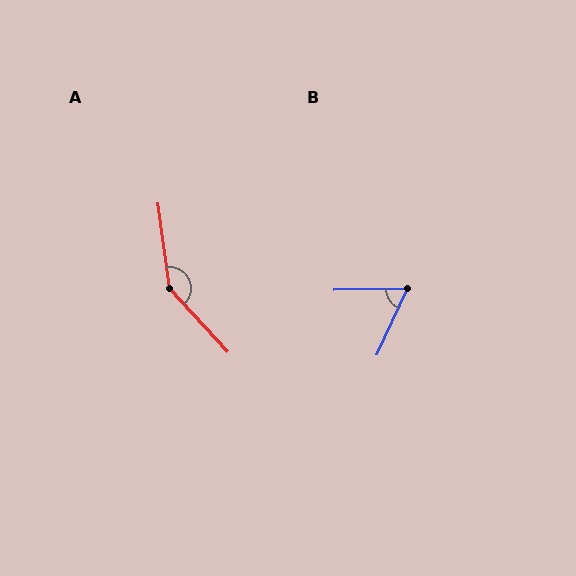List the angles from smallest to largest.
B (64°), A (145°).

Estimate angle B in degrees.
Approximately 64 degrees.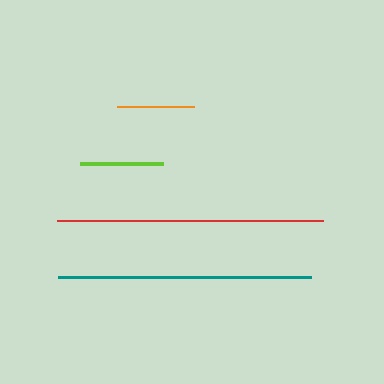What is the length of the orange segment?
The orange segment is approximately 77 pixels long.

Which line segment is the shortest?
The orange line is the shortest at approximately 77 pixels.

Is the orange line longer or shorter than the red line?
The red line is longer than the orange line.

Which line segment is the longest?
The red line is the longest at approximately 266 pixels.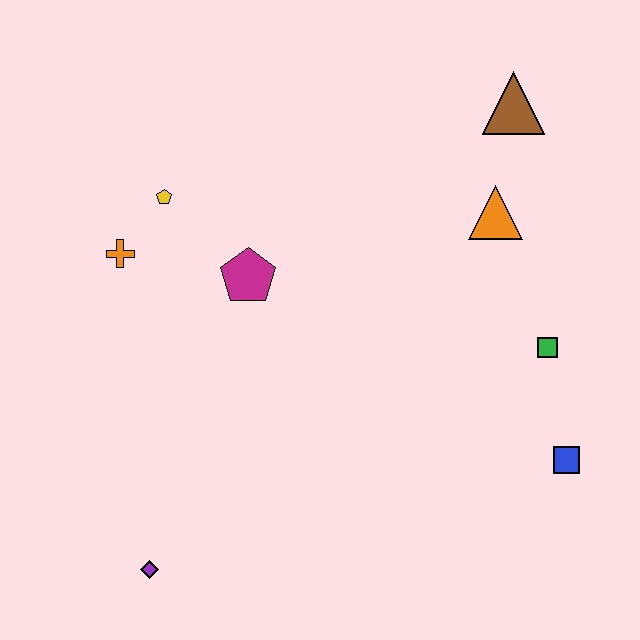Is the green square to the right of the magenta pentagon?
Yes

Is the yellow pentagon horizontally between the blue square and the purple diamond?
Yes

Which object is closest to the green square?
The blue square is closest to the green square.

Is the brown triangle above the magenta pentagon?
Yes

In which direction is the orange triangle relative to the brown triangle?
The orange triangle is below the brown triangle.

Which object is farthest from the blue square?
The orange cross is farthest from the blue square.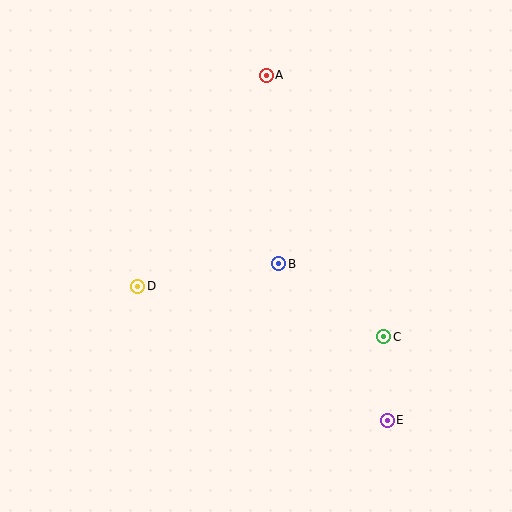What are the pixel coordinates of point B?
Point B is at (279, 264).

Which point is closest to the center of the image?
Point B at (279, 264) is closest to the center.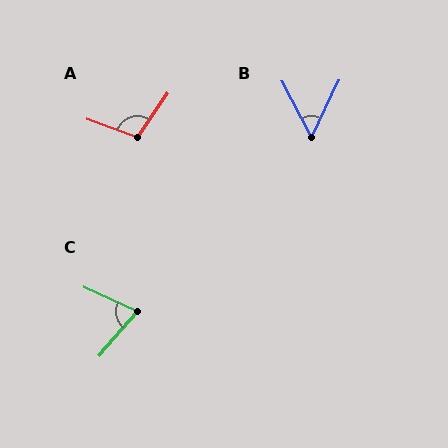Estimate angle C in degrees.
Approximately 74 degrees.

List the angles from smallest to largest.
B (53°), C (74°), A (105°).